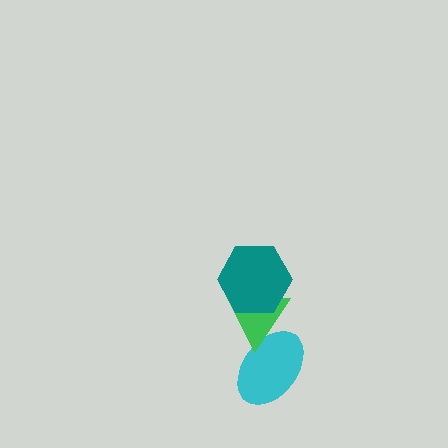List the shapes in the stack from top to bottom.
From top to bottom: the teal hexagon, the green triangle, the cyan ellipse.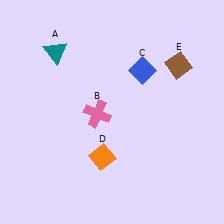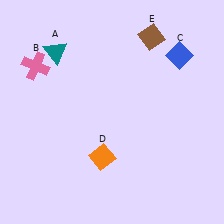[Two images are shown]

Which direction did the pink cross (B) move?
The pink cross (B) moved left.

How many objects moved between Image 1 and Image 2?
3 objects moved between the two images.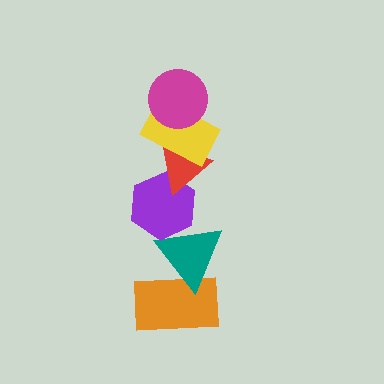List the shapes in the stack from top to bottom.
From top to bottom: the magenta circle, the yellow rectangle, the red triangle, the purple hexagon, the teal triangle, the orange rectangle.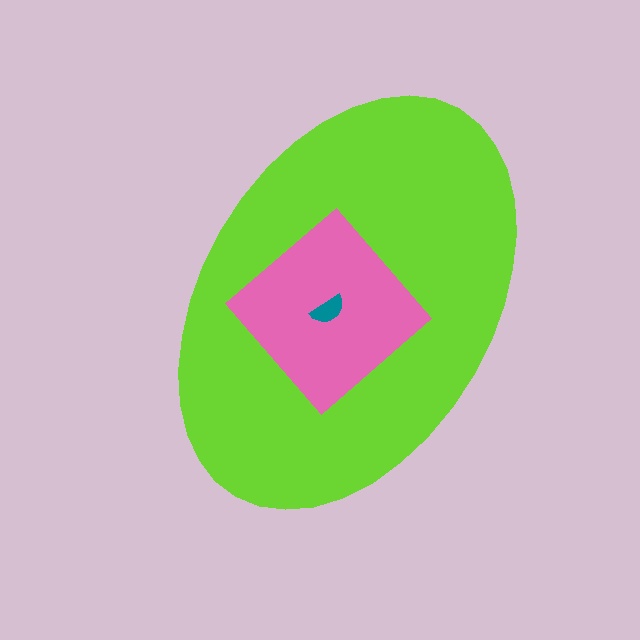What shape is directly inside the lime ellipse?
The pink diamond.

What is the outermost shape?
The lime ellipse.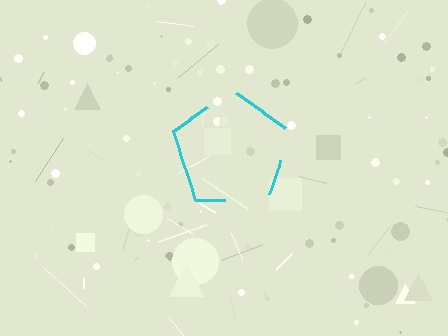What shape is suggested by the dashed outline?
The dashed outline suggests a pentagon.